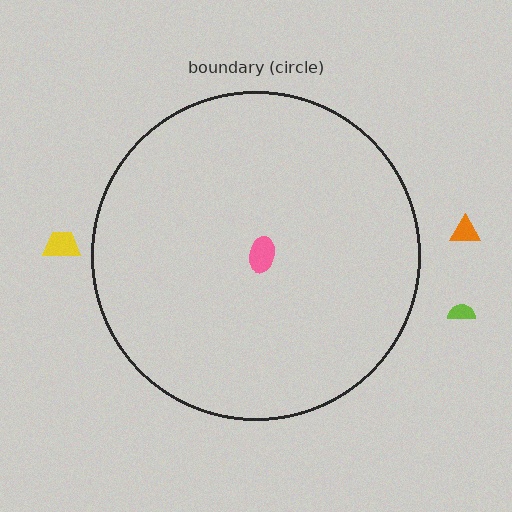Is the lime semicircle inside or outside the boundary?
Outside.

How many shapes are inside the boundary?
1 inside, 3 outside.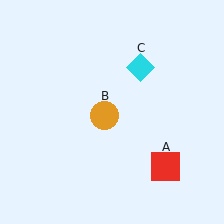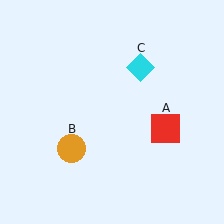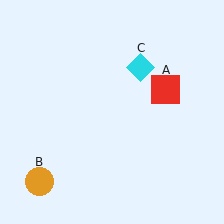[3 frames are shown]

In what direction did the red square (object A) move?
The red square (object A) moved up.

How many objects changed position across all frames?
2 objects changed position: red square (object A), orange circle (object B).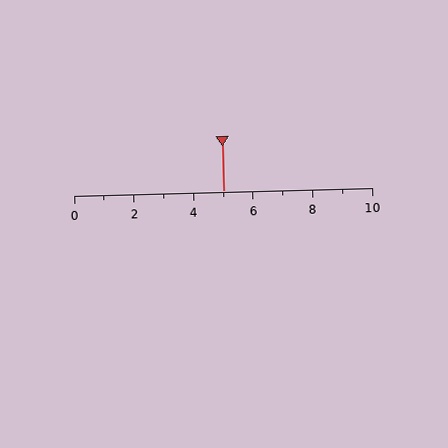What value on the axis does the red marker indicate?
The marker indicates approximately 5.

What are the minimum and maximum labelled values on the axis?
The axis runs from 0 to 10.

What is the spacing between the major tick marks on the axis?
The major ticks are spaced 2 apart.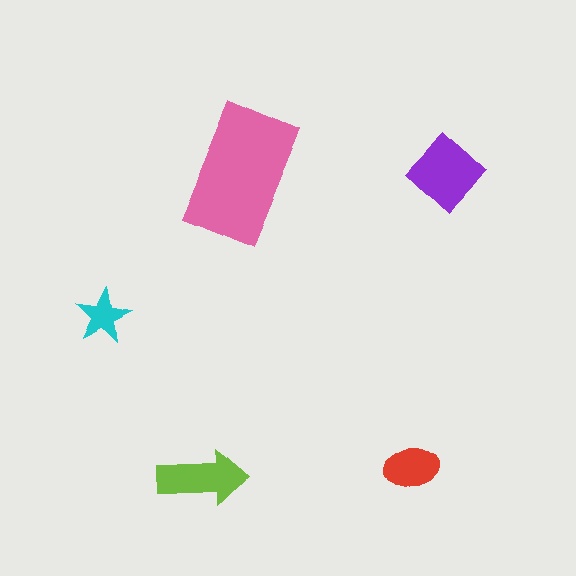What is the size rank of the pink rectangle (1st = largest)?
1st.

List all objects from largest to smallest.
The pink rectangle, the purple diamond, the lime arrow, the red ellipse, the cyan star.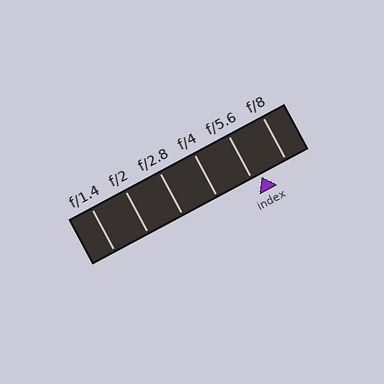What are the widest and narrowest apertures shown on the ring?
The widest aperture shown is f/1.4 and the narrowest is f/8.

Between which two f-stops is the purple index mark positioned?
The index mark is between f/5.6 and f/8.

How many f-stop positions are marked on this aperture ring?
There are 6 f-stop positions marked.